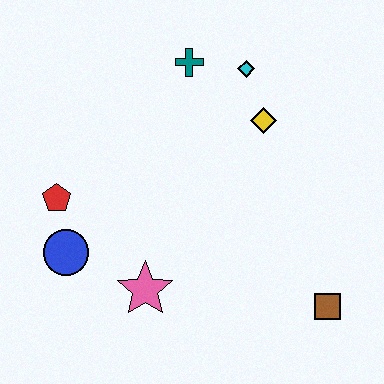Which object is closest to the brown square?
The pink star is closest to the brown square.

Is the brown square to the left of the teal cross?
No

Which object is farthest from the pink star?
The cyan diamond is farthest from the pink star.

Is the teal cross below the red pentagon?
No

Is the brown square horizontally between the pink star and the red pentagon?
No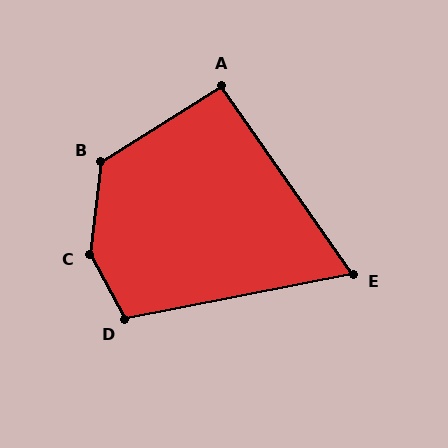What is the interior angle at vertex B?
Approximately 129 degrees (obtuse).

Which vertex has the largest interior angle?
C, at approximately 145 degrees.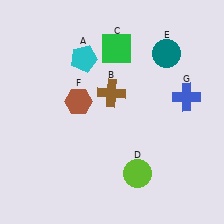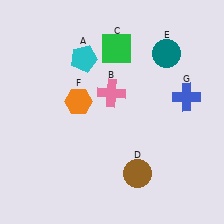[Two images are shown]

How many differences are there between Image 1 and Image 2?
There are 3 differences between the two images.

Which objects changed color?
B changed from brown to pink. D changed from lime to brown. F changed from brown to orange.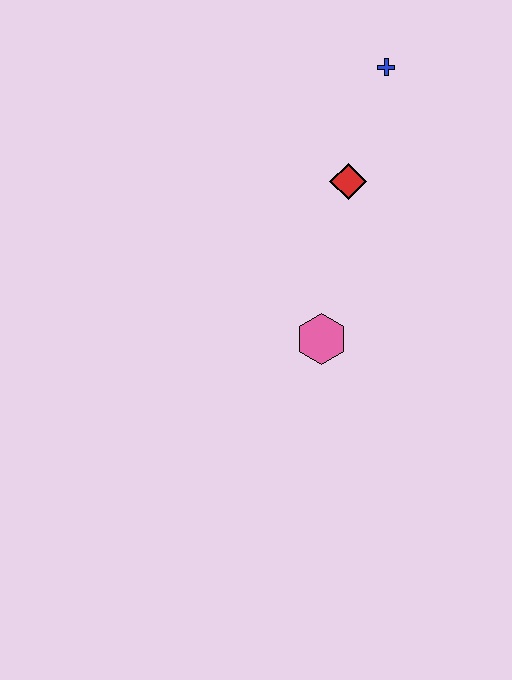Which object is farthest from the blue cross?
The pink hexagon is farthest from the blue cross.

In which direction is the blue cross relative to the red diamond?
The blue cross is above the red diamond.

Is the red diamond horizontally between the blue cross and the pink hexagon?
Yes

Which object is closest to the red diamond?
The blue cross is closest to the red diamond.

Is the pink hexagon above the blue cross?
No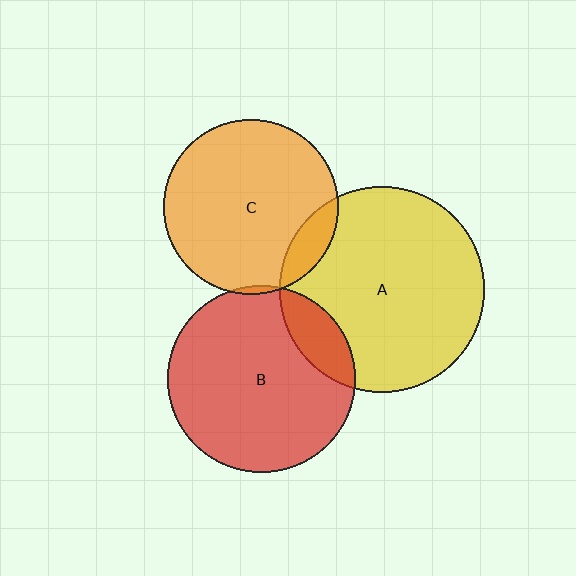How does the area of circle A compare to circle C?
Approximately 1.4 times.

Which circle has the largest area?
Circle A (yellow).